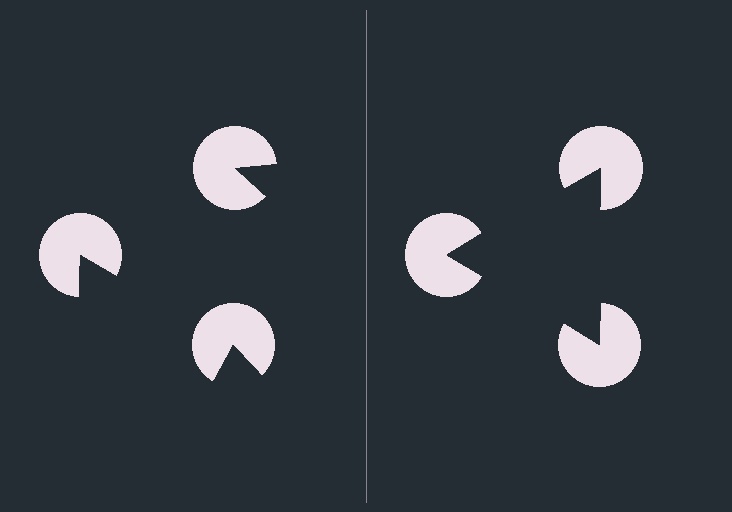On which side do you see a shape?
An illusory triangle appears on the right side. On the left side the wedge cuts are rotated, so no coherent shape forms.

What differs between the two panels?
The pac-man discs are positioned identically on both sides; only the wedge orientations differ. On the right they align to a triangle; on the left they are misaligned.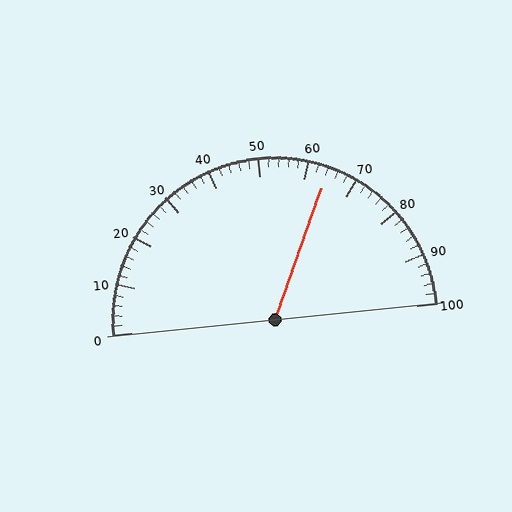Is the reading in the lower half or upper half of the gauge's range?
The reading is in the upper half of the range (0 to 100).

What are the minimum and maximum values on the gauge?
The gauge ranges from 0 to 100.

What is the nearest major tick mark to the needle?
The nearest major tick mark is 60.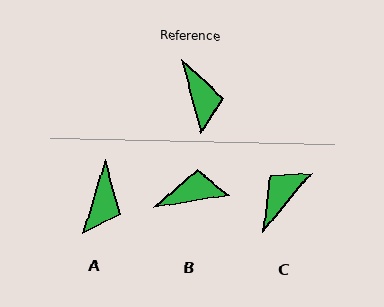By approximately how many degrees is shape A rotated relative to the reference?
Approximately 31 degrees clockwise.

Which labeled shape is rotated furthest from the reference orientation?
C, about 126 degrees away.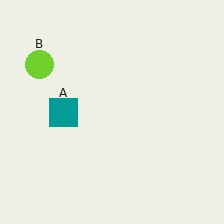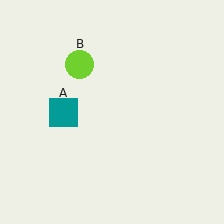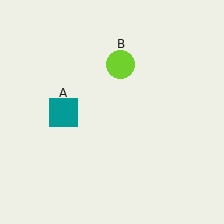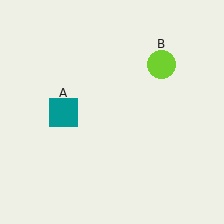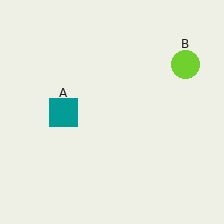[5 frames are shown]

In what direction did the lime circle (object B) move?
The lime circle (object B) moved right.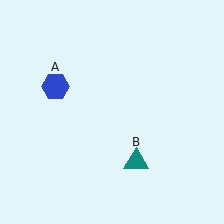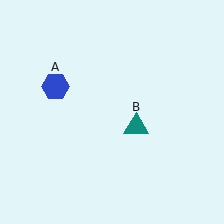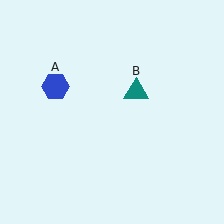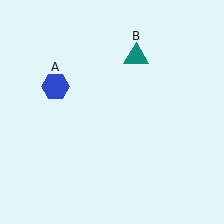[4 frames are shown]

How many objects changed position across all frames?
1 object changed position: teal triangle (object B).